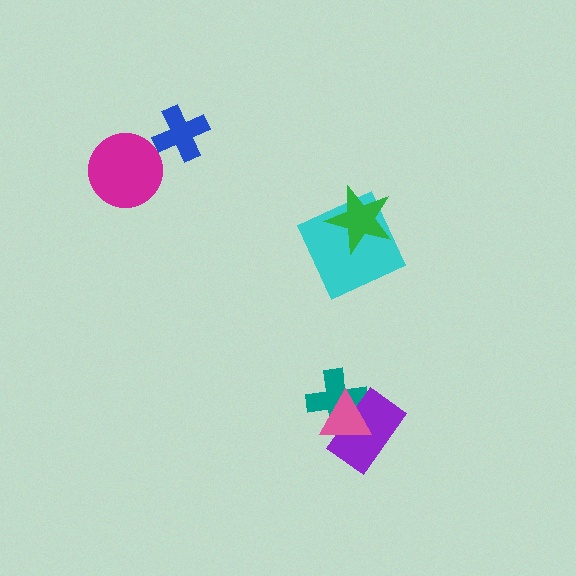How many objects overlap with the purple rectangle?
2 objects overlap with the purple rectangle.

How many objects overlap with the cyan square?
1 object overlaps with the cyan square.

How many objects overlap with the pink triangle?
2 objects overlap with the pink triangle.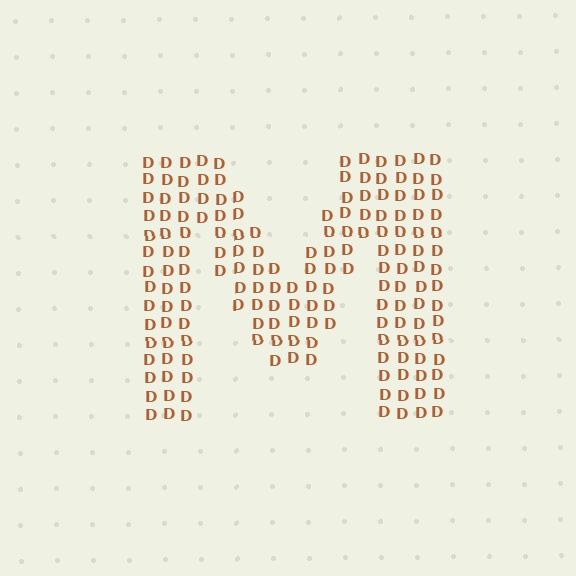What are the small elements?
The small elements are letter D's.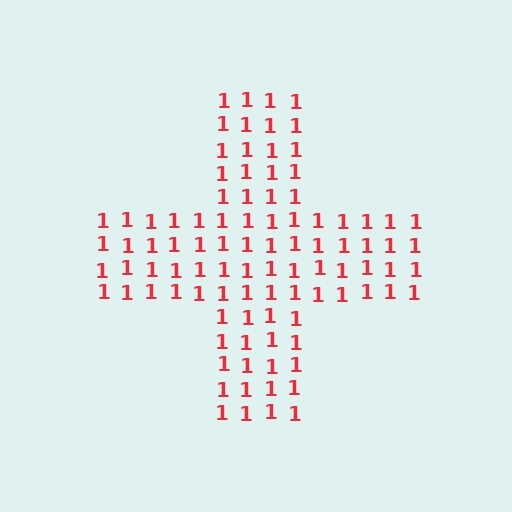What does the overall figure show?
The overall figure shows a cross.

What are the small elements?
The small elements are digit 1's.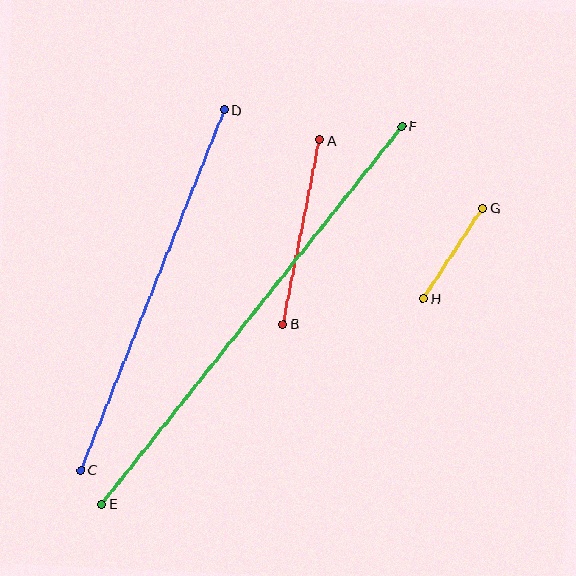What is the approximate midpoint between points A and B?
The midpoint is at approximately (301, 232) pixels.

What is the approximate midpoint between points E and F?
The midpoint is at approximately (252, 315) pixels.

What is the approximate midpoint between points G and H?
The midpoint is at approximately (453, 253) pixels.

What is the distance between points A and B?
The distance is approximately 188 pixels.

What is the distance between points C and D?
The distance is approximately 388 pixels.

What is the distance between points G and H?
The distance is approximately 108 pixels.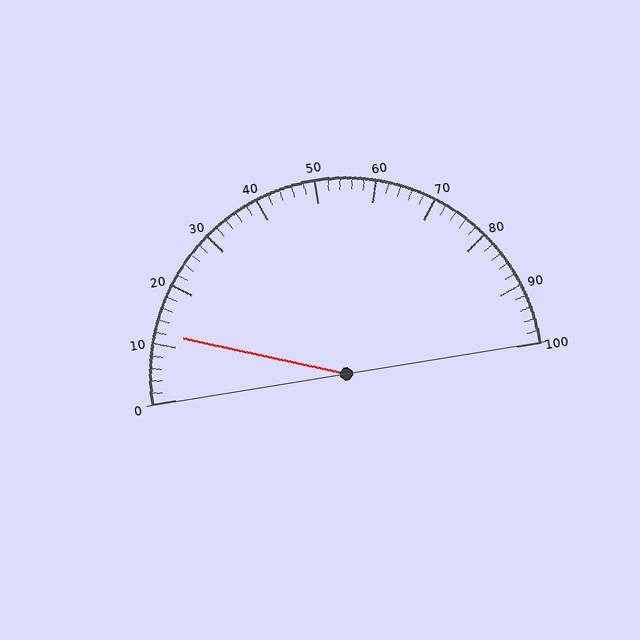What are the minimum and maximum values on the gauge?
The gauge ranges from 0 to 100.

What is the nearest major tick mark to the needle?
The nearest major tick mark is 10.